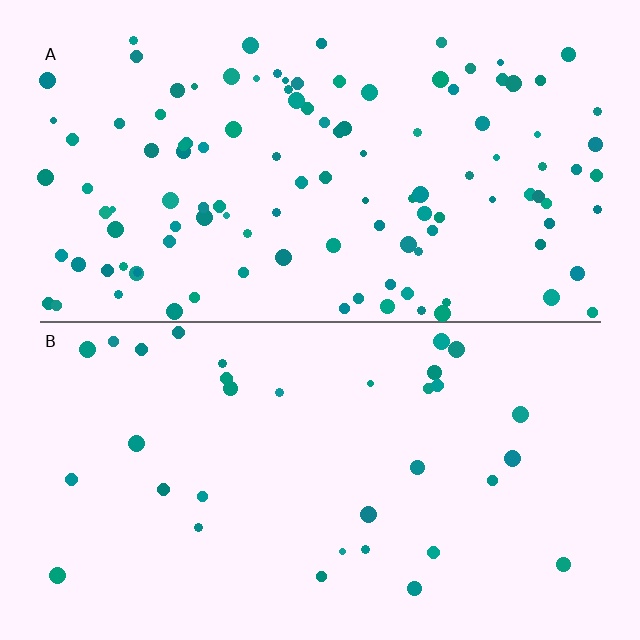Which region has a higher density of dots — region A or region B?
A (the top).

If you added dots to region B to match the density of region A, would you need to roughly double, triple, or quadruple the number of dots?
Approximately triple.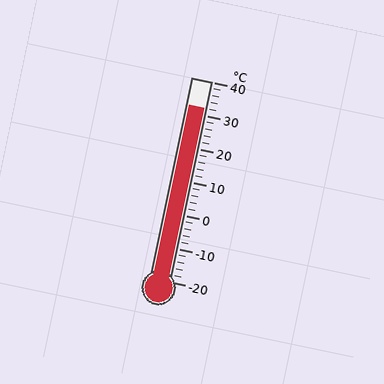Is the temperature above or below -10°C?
The temperature is above -10°C.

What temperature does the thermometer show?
The thermometer shows approximately 32°C.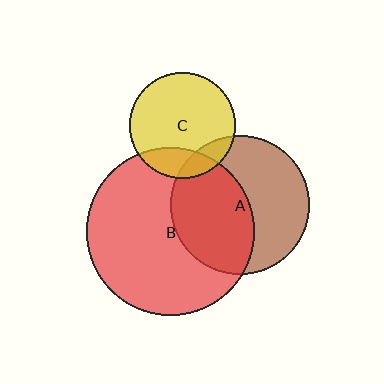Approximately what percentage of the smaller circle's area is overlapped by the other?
Approximately 15%.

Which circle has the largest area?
Circle B (red).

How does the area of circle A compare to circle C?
Approximately 1.7 times.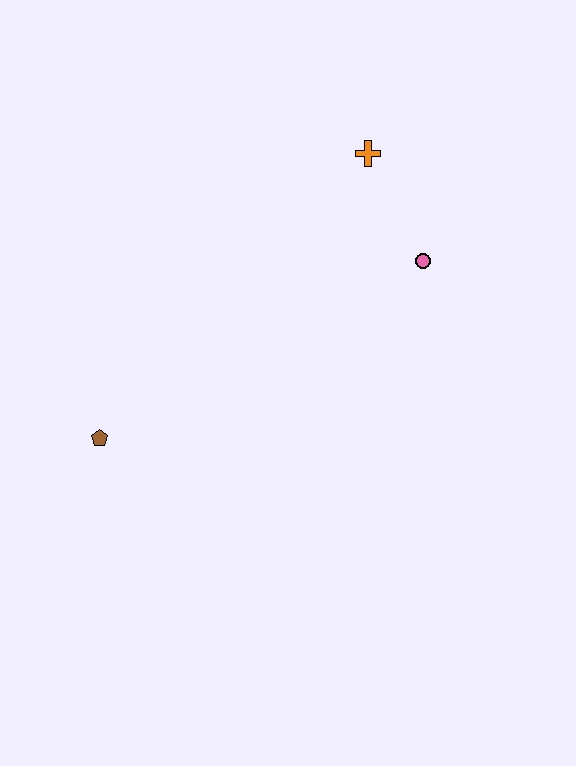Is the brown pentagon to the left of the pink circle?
Yes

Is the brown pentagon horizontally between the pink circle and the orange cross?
No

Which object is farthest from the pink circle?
The brown pentagon is farthest from the pink circle.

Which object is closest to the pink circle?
The orange cross is closest to the pink circle.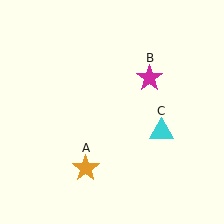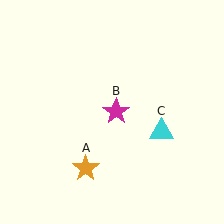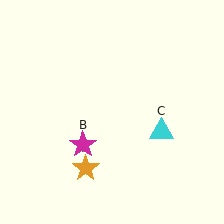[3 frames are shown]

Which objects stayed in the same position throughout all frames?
Orange star (object A) and cyan triangle (object C) remained stationary.